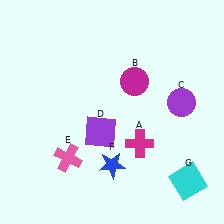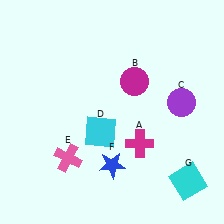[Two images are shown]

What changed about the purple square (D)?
In Image 1, D is purple. In Image 2, it changed to cyan.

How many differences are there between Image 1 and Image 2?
There is 1 difference between the two images.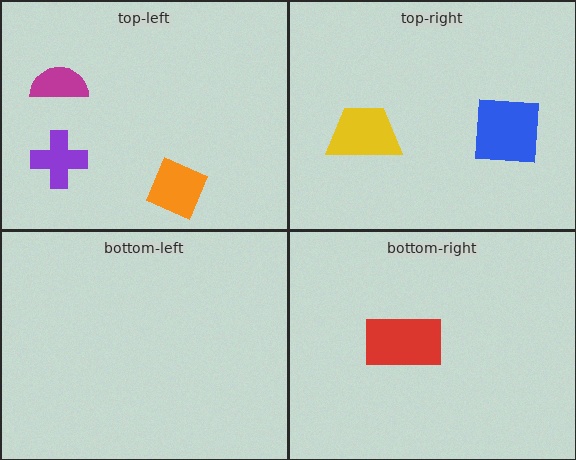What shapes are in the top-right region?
The blue square, the yellow trapezoid.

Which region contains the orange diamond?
The top-left region.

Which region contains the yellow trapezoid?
The top-right region.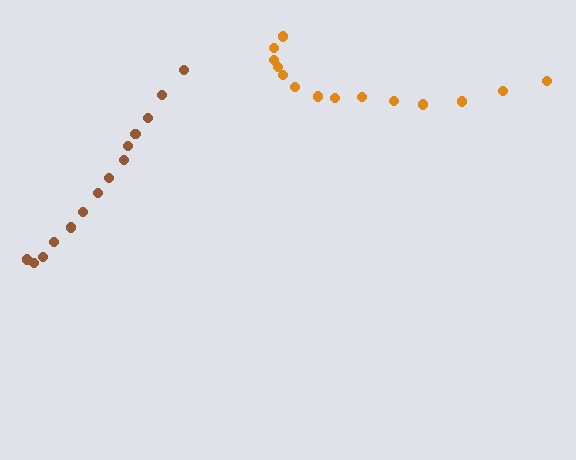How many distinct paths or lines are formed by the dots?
There are 2 distinct paths.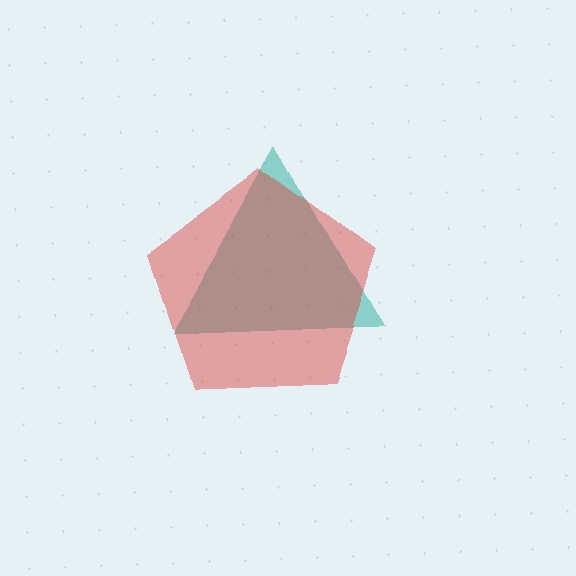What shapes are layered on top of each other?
The layered shapes are: a teal triangle, a red pentagon.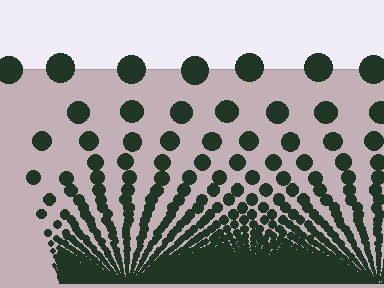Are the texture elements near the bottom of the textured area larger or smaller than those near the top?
Smaller. The gradient is inverted — elements near the bottom are smaller and denser.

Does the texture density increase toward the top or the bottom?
Density increases toward the bottom.